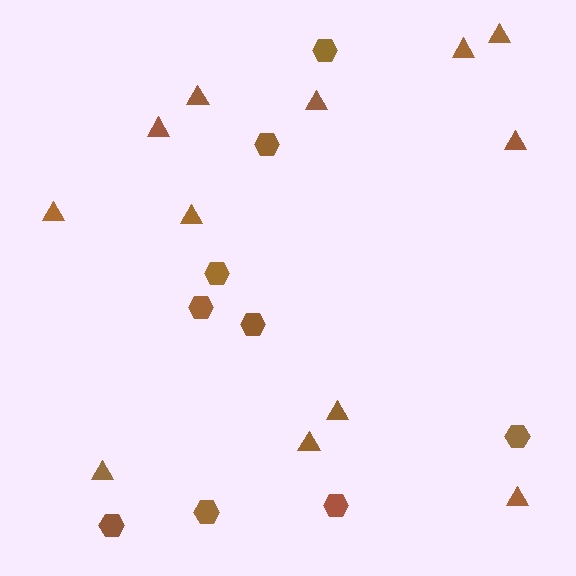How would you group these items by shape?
There are 2 groups: one group of hexagons (9) and one group of triangles (12).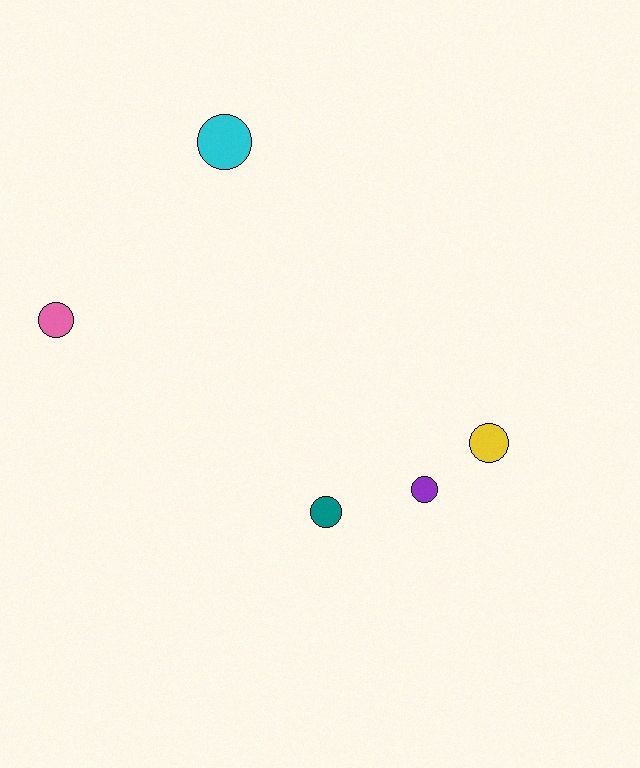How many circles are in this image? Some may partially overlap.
There are 5 circles.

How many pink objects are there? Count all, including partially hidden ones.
There is 1 pink object.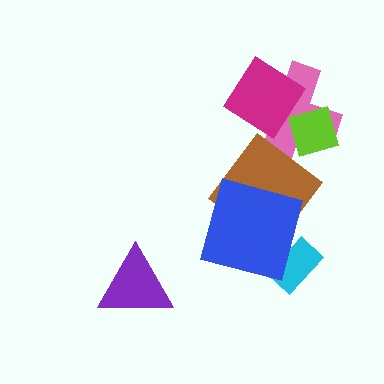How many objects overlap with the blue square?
2 objects overlap with the blue square.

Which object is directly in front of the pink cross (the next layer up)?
The lime diamond is directly in front of the pink cross.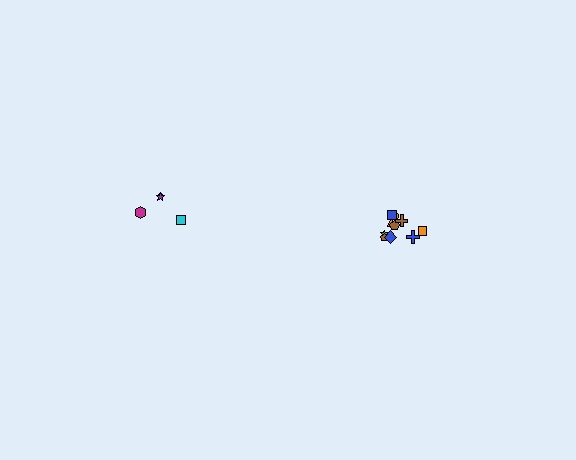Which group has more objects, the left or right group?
The right group.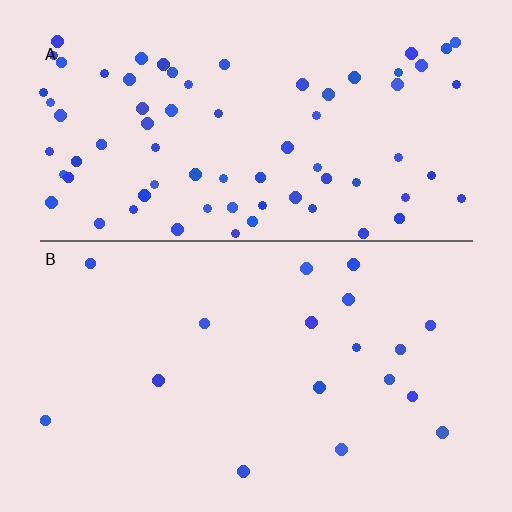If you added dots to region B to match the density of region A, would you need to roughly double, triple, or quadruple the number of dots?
Approximately quadruple.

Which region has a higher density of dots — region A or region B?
A (the top).